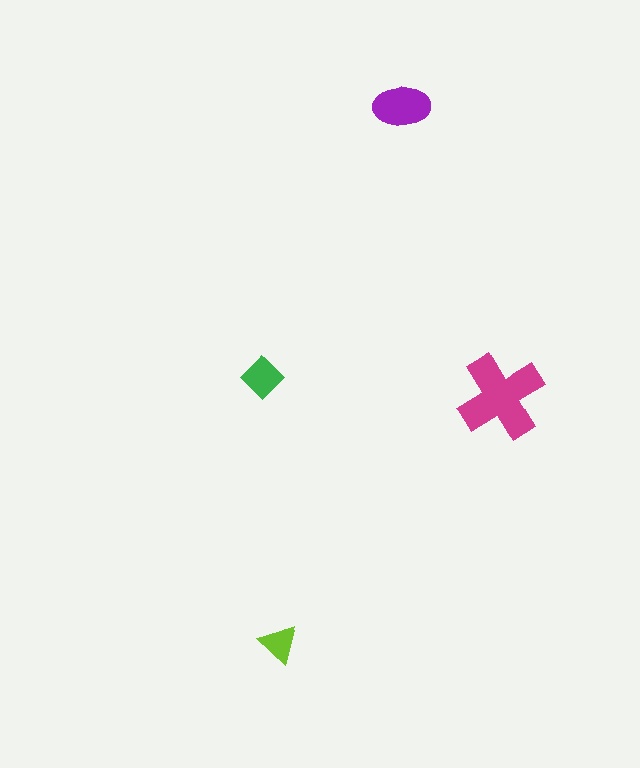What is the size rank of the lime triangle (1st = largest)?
4th.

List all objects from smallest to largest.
The lime triangle, the green diamond, the purple ellipse, the magenta cross.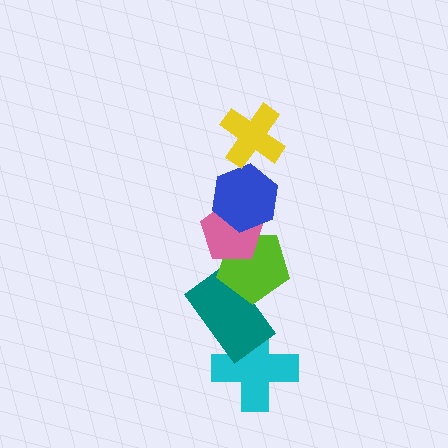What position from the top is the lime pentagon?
The lime pentagon is 4th from the top.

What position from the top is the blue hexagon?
The blue hexagon is 2nd from the top.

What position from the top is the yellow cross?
The yellow cross is 1st from the top.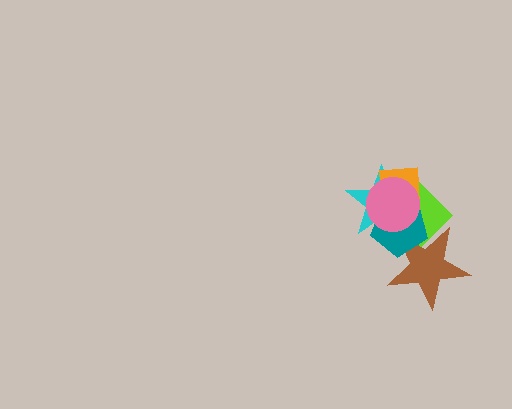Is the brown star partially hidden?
Yes, it is partially covered by another shape.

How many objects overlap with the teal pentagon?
5 objects overlap with the teal pentagon.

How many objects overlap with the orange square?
4 objects overlap with the orange square.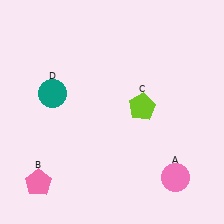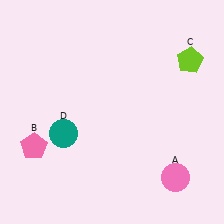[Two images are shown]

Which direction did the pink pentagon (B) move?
The pink pentagon (B) moved up.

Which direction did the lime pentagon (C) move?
The lime pentagon (C) moved right.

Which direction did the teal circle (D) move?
The teal circle (D) moved down.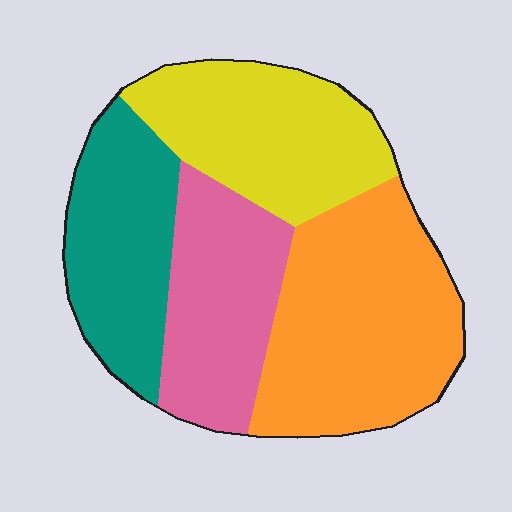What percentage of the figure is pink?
Pink covers about 20% of the figure.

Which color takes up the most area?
Orange, at roughly 35%.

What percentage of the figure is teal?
Teal covers around 20% of the figure.